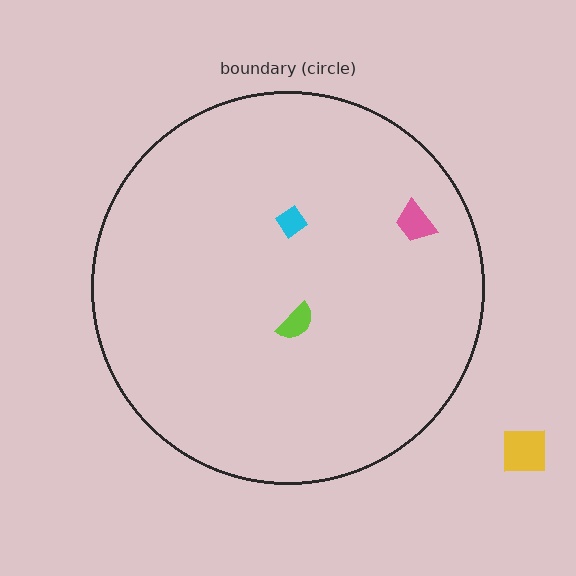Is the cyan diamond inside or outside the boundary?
Inside.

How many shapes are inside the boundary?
3 inside, 1 outside.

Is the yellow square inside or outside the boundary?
Outside.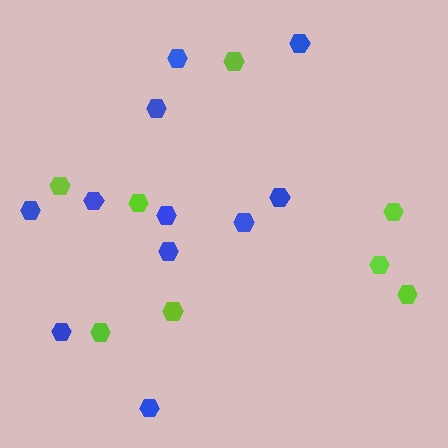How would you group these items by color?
There are 2 groups: one group of blue hexagons (11) and one group of lime hexagons (8).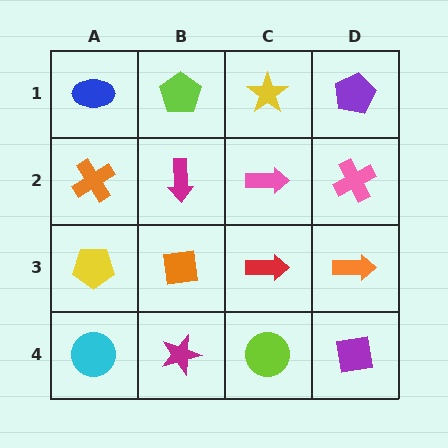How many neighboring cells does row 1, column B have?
3.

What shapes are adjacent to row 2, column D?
A purple pentagon (row 1, column D), an orange arrow (row 3, column D), a pink arrow (row 2, column C).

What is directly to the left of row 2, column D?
A pink arrow.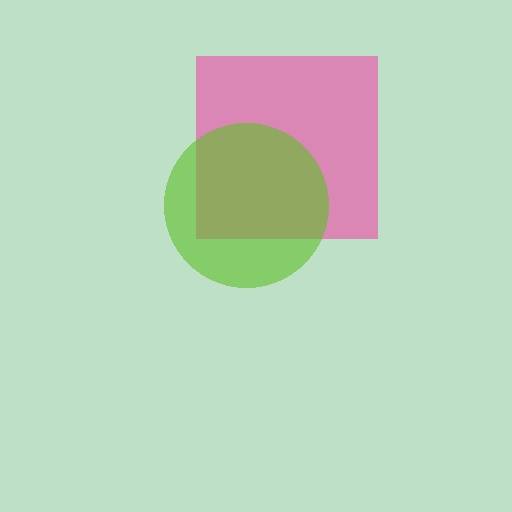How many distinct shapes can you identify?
There are 2 distinct shapes: a pink square, a lime circle.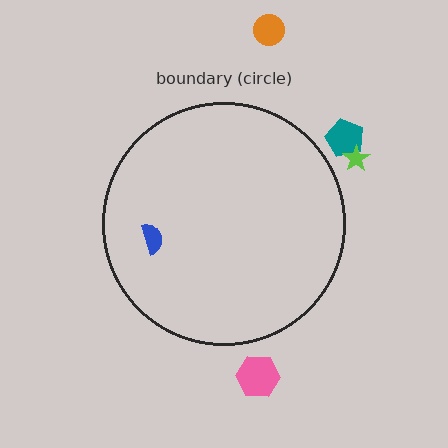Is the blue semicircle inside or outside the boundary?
Inside.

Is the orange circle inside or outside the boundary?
Outside.